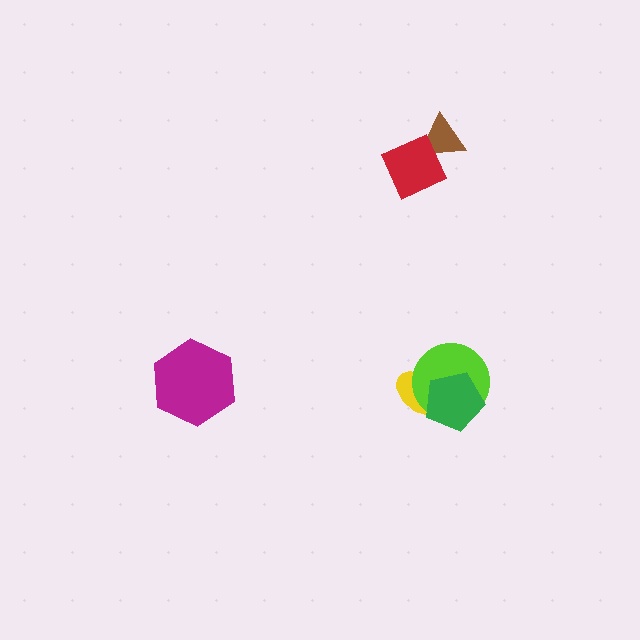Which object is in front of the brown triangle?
The red diamond is in front of the brown triangle.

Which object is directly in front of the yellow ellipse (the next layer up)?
The lime circle is directly in front of the yellow ellipse.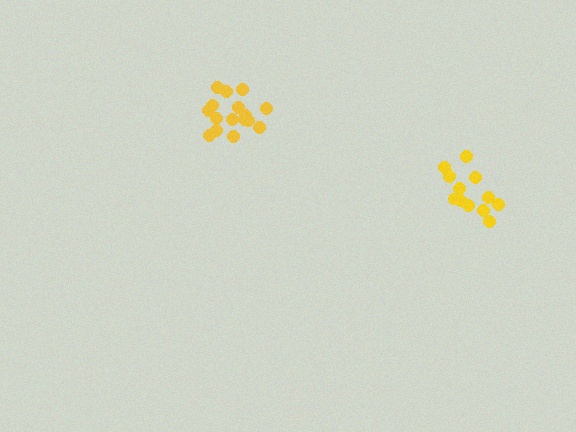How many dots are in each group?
Group 1: 16 dots, Group 2: 12 dots (28 total).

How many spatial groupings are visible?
There are 2 spatial groupings.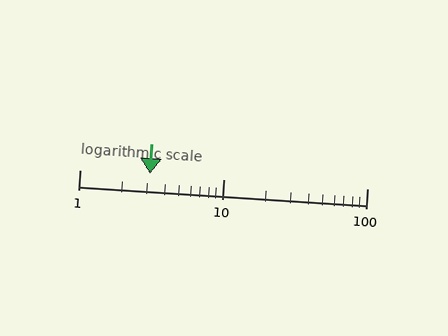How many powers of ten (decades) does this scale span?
The scale spans 2 decades, from 1 to 100.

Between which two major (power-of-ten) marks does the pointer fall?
The pointer is between 1 and 10.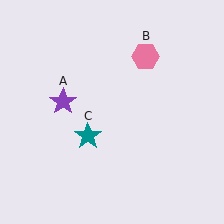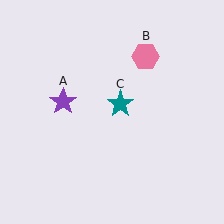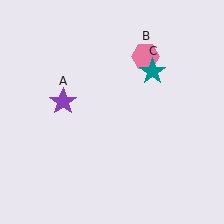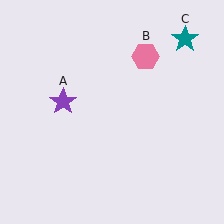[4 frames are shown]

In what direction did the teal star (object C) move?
The teal star (object C) moved up and to the right.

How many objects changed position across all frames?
1 object changed position: teal star (object C).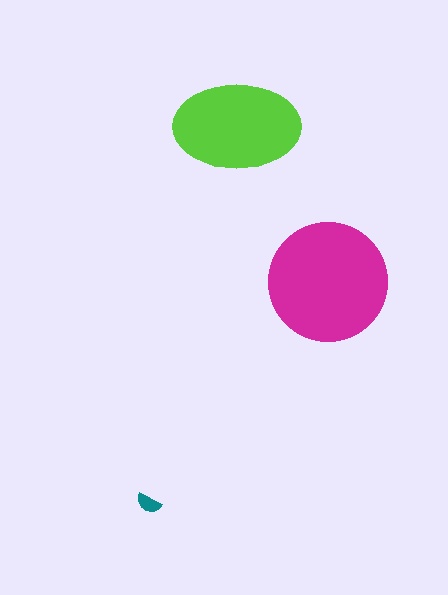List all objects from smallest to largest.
The teal semicircle, the lime ellipse, the magenta circle.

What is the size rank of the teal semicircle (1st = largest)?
3rd.